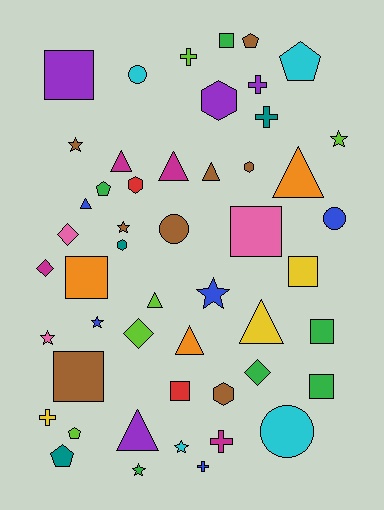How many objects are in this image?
There are 50 objects.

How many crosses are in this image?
There are 6 crosses.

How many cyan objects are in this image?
There are 4 cyan objects.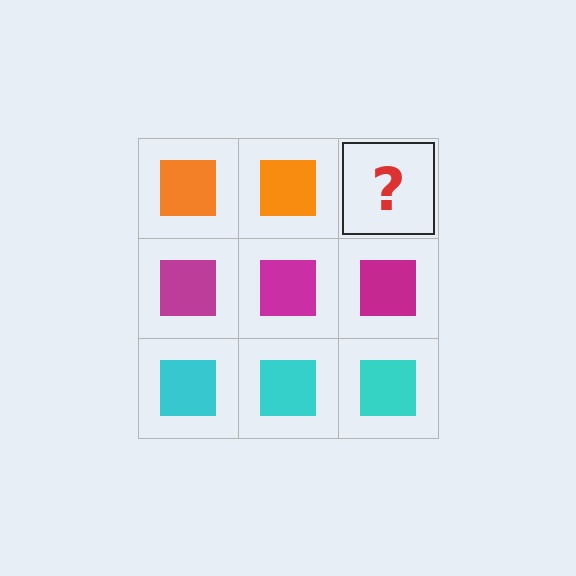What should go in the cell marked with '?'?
The missing cell should contain an orange square.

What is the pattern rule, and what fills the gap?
The rule is that each row has a consistent color. The gap should be filled with an orange square.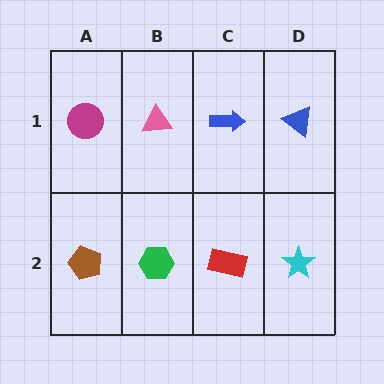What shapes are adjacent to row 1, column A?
A brown pentagon (row 2, column A), a pink triangle (row 1, column B).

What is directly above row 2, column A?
A magenta circle.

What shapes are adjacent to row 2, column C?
A blue arrow (row 1, column C), a green hexagon (row 2, column B), a cyan star (row 2, column D).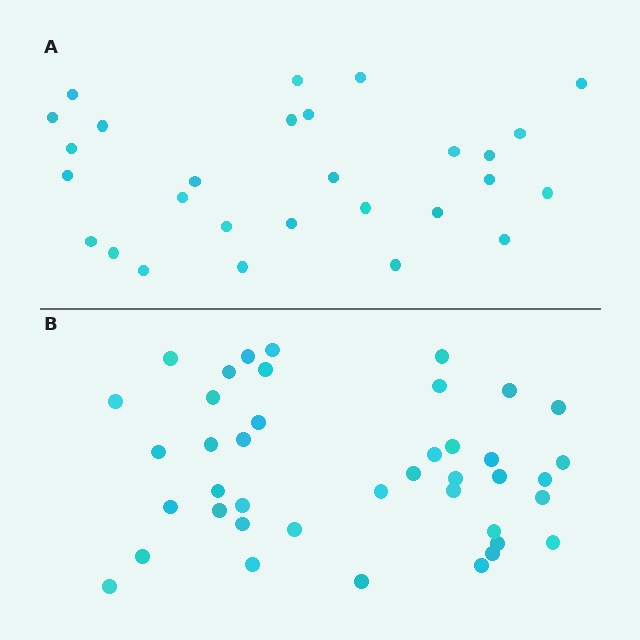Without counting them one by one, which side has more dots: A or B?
Region B (the bottom region) has more dots.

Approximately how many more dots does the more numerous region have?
Region B has approximately 15 more dots than region A.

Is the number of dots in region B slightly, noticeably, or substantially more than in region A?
Region B has substantially more. The ratio is roughly 1.5 to 1.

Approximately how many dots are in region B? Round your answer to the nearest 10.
About 40 dots. (The exact count is 41, which rounds to 40.)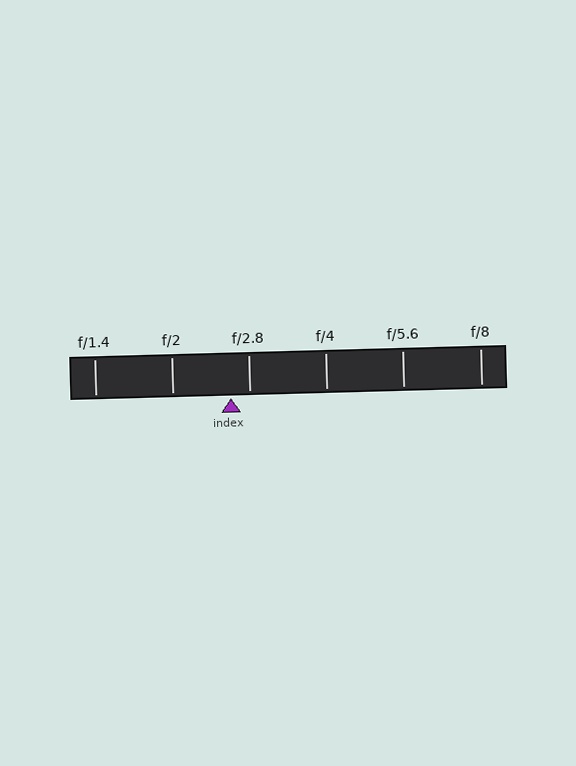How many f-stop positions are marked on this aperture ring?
There are 6 f-stop positions marked.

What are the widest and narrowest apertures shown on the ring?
The widest aperture shown is f/1.4 and the narrowest is f/8.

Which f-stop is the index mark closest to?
The index mark is closest to f/2.8.